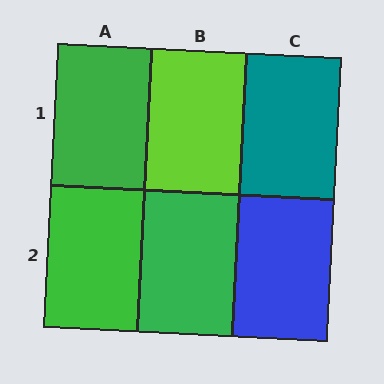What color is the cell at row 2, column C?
Blue.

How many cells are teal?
1 cell is teal.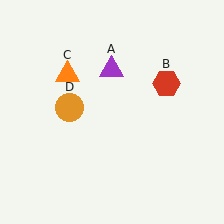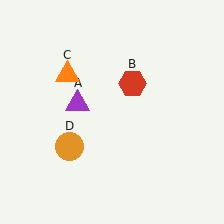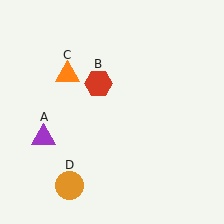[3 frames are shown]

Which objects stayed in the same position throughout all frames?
Orange triangle (object C) remained stationary.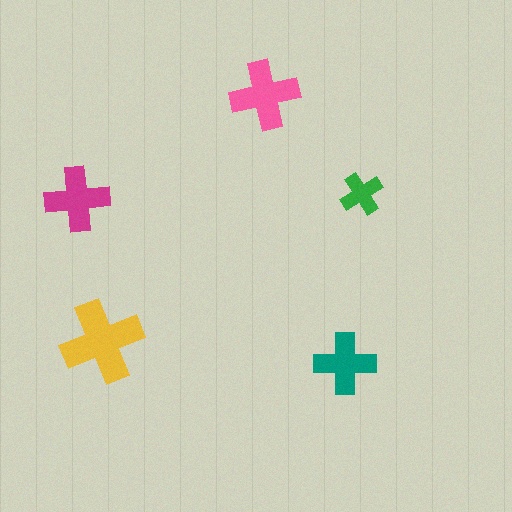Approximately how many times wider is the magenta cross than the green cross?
About 1.5 times wider.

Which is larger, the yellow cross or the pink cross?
The yellow one.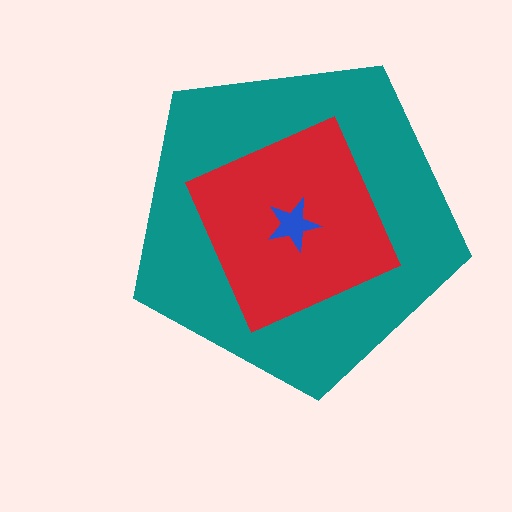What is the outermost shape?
The teal pentagon.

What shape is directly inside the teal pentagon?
The red diamond.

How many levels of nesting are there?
3.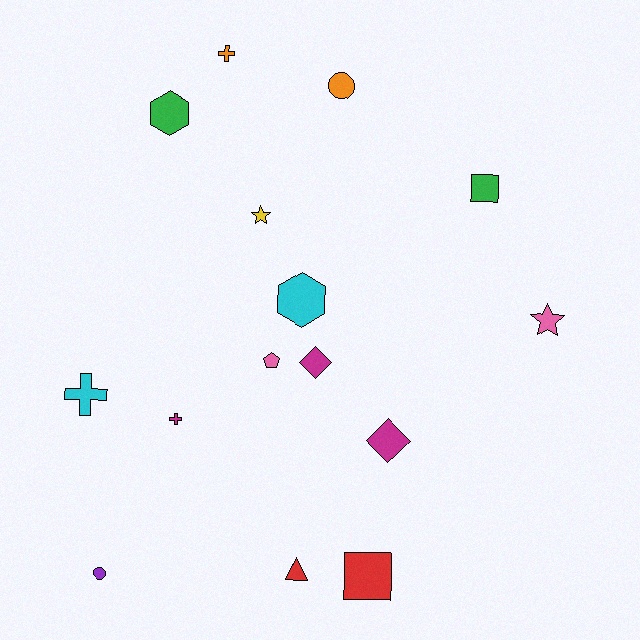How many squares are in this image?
There are 2 squares.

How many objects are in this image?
There are 15 objects.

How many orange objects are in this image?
There are 2 orange objects.